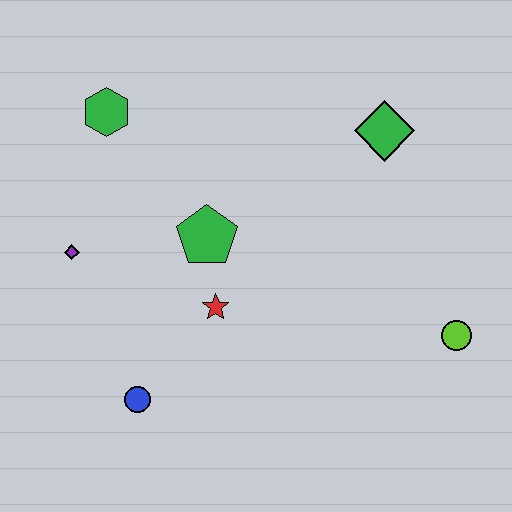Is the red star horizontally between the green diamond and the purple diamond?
Yes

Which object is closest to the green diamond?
The green pentagon is closest to the green diamond.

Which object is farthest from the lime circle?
The green hexagon is farthest from the lime circle.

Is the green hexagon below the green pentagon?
No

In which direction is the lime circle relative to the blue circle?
The lime circle is to the right of the blue circle.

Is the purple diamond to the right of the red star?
No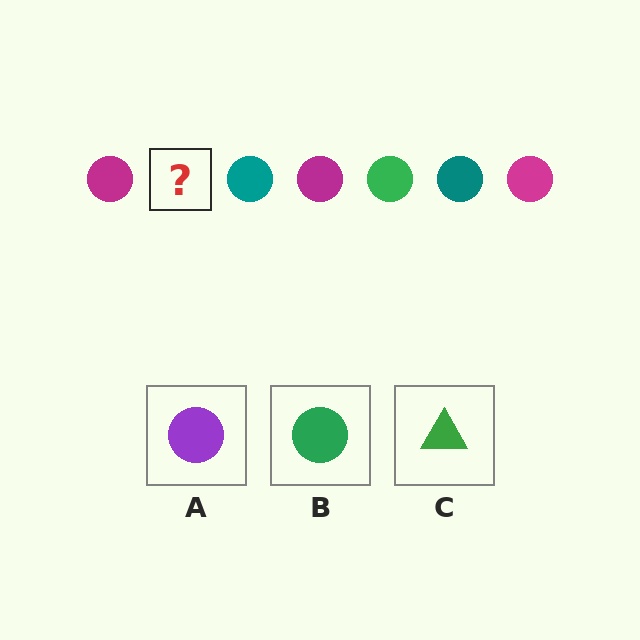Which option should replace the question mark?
Option B.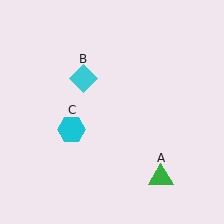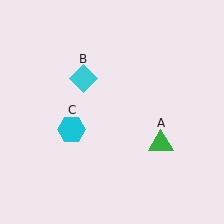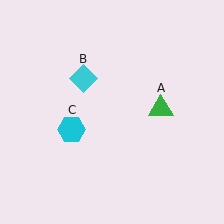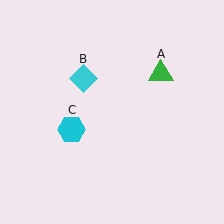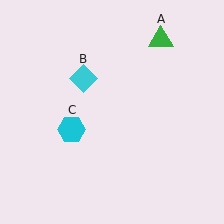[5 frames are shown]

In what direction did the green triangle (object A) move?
The green triangle (object A) moved up.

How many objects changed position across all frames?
1 object changed position: green triangle (object A).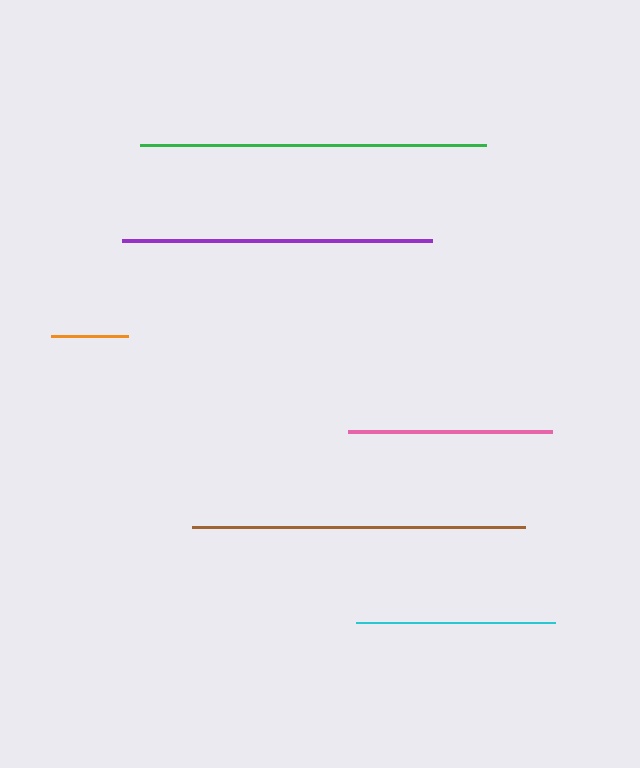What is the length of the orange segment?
The orange segment is approximately 77 pixels long.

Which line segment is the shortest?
The orange line is the shortest at approximately 77 pixels.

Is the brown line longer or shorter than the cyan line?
The brown line is longer than the cyan line.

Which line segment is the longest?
The green line is the longest at approximately 347 pixels.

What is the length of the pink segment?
The pink segment is approximately 204 pixels long.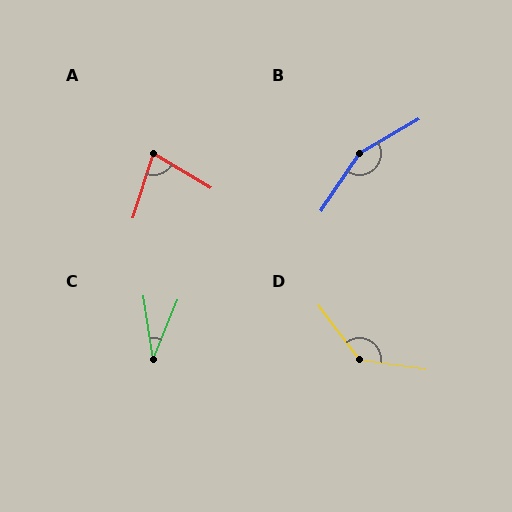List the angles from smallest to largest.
C (31°), A (77°), D (135°), B (154°).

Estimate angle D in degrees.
Approximately 135 degrees.